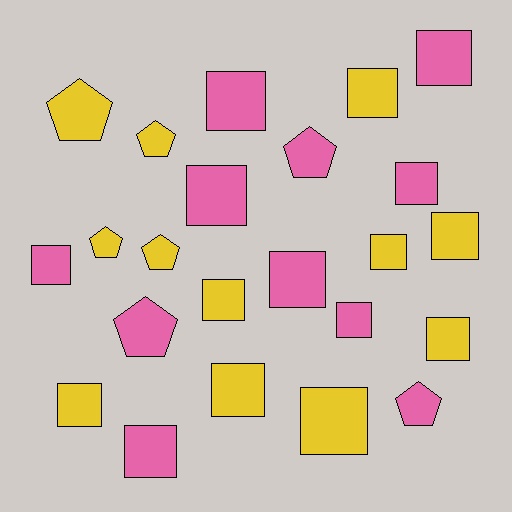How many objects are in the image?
There are 23 objects.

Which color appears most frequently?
Yellow, with 12 objects.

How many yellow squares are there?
There are 8 yellow squares.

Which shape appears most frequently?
Square, with 16 objects.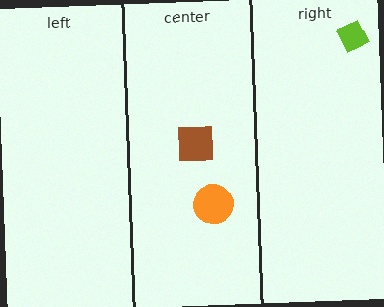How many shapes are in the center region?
2.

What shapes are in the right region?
The lime diamond.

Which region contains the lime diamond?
The right region.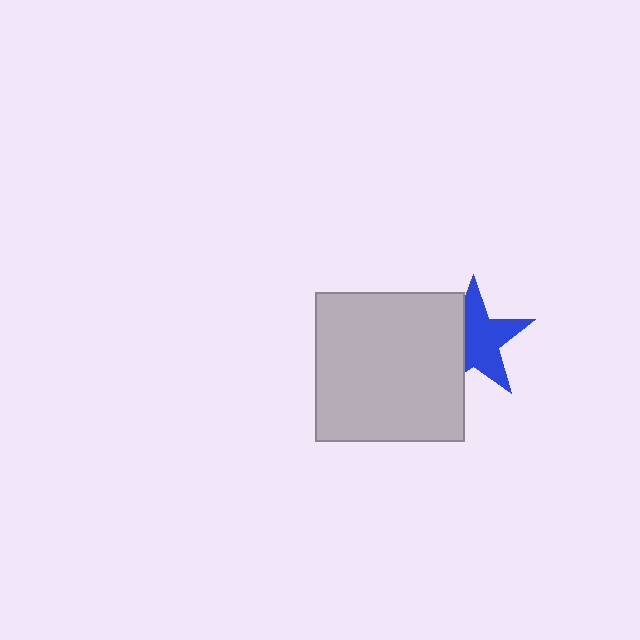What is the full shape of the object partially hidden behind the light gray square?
The partially hidden object is a blue star.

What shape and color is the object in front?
The object in front is a light gray square.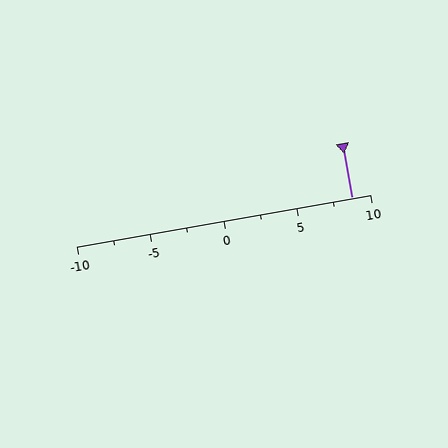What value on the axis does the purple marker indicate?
The marker indicates approximately 8.8.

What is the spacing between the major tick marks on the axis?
The major ticks are spaced 5 apart.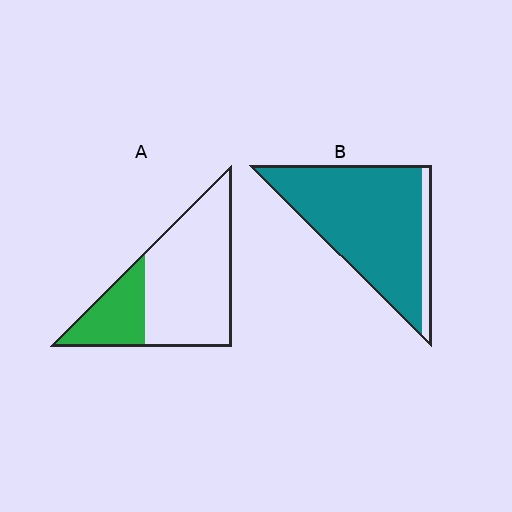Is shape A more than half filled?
No.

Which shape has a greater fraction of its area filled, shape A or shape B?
Shape B.